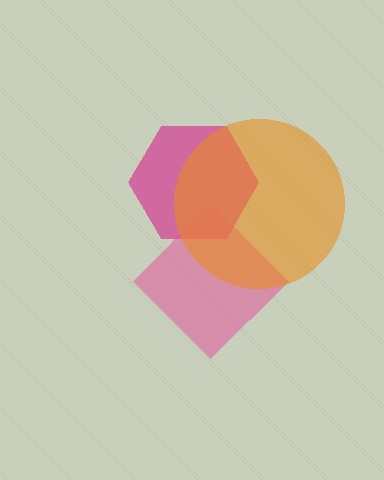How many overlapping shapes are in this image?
There are 3 overlapping shapes in the image.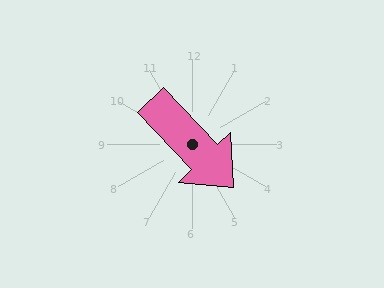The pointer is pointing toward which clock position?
Roughly 5 o'clock.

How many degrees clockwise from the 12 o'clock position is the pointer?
Approximately 136 degrees.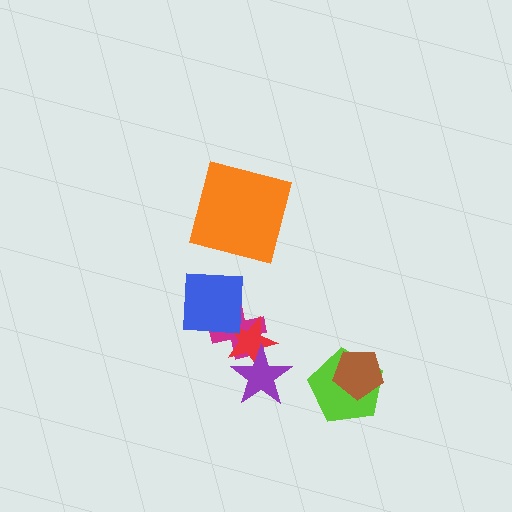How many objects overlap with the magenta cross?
3 objects overlap with the magenta cross.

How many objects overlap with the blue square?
2 objects overlap with the blue square.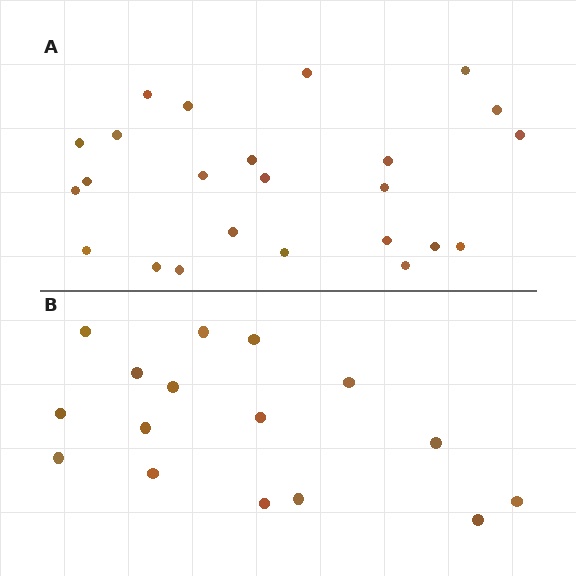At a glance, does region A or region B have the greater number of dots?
Region A (the top region) has more dots.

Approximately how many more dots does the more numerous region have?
Region A has roughly 8 or so more dots than region B.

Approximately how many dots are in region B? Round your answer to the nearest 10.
About 20 dots. (The exact count is 16, which rounds to 20.)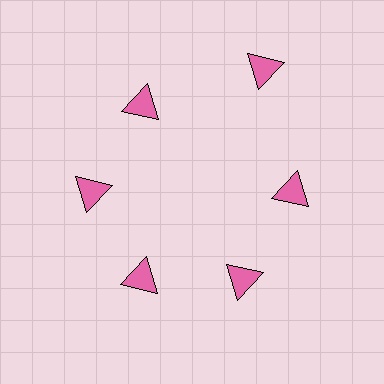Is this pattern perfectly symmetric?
No. The 6 pink triangles are arranged in a ring, but one element near the 1 o'clock position is pushed outward from the center, breaking the 6-fold rotational symmetry.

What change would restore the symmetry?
The symmetry would be restored by moving it inward, back onto the ring so that all 6 triangles sit at equal angles and equal distance from the center.